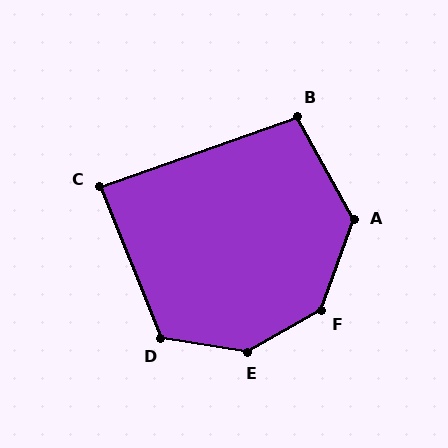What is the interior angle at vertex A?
Approximately 131 degrees (obtuse).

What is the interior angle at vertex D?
Approximately 121 degrees (obtuse).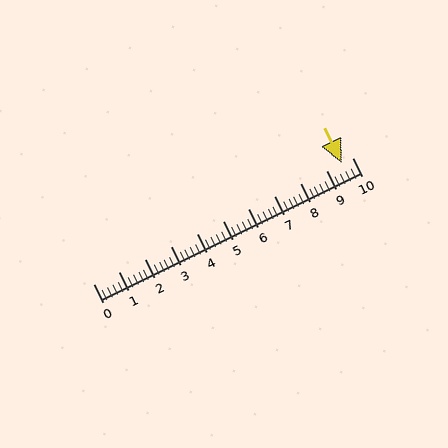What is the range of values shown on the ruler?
The ruler shows values from 0 to 10.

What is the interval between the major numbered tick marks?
The major tick marks are spaced 1 units apart.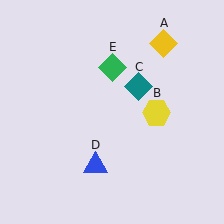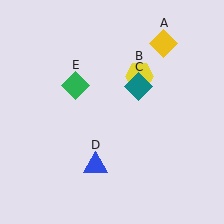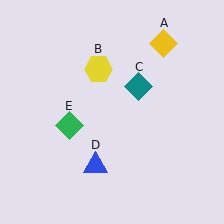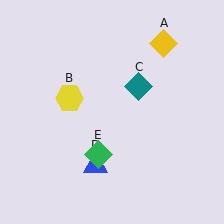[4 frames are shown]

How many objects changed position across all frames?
2 objects changed position: yellow hexagon (object B), green diamond (object E).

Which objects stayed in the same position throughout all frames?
Yellow diamond (object A) and teal diamond (object C) and blue triangle (object D) remained stationary.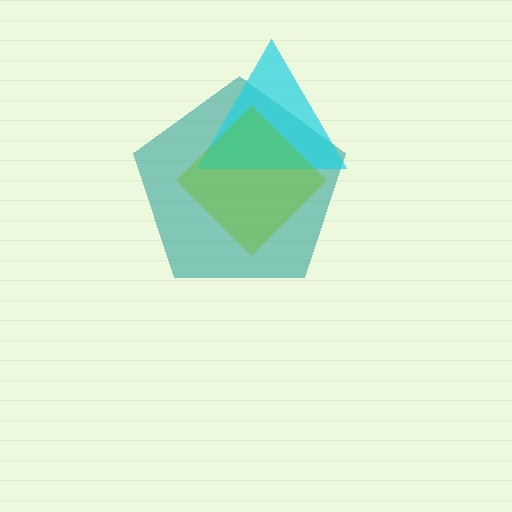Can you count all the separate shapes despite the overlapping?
Yes, there are 3 separate shapes.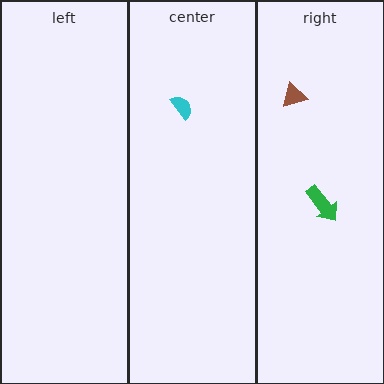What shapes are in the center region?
The cyan semicircle.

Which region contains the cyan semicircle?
The center region.